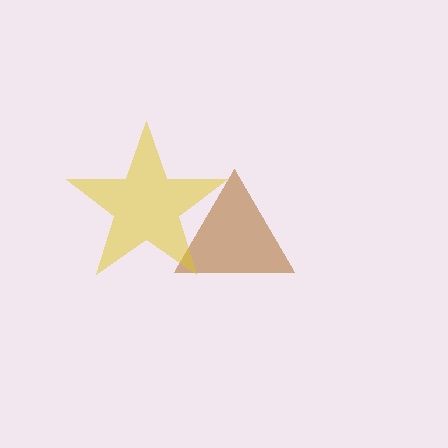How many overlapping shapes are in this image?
There are 2 overlapping shapes in the image.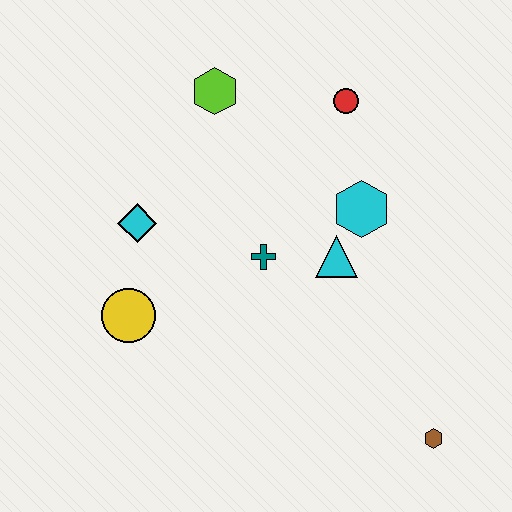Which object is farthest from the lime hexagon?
The brown hexagon is farthest from the lime hexagon.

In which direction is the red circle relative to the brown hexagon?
The red circle is above the brown hexagon.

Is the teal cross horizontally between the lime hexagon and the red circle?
Yes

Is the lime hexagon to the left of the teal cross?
Yes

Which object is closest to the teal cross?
The cyan triangle is closest to the teal cross.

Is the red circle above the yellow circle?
Yes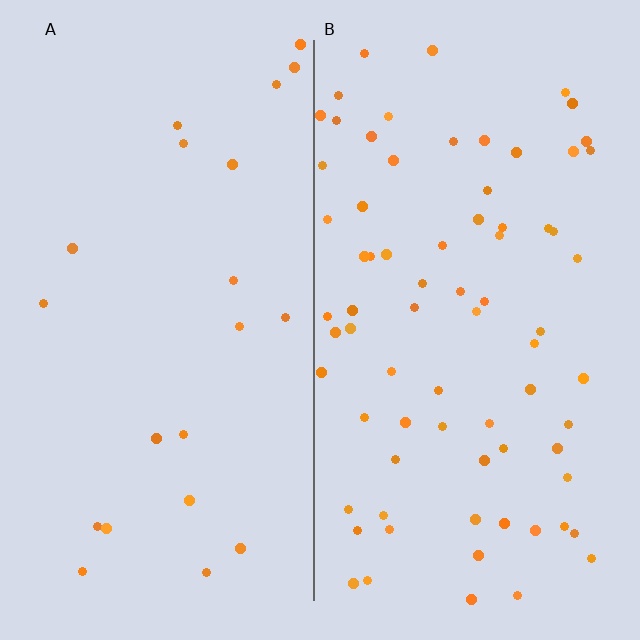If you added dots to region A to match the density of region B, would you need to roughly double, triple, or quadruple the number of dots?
Approximately quadruple.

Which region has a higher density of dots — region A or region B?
B (the right).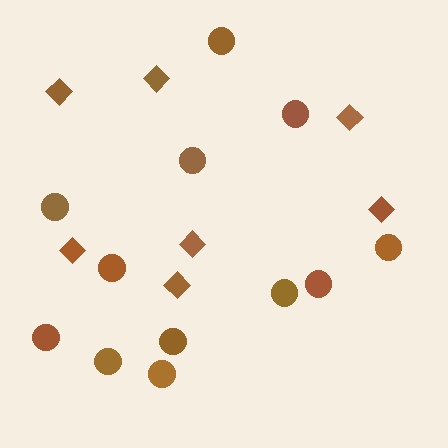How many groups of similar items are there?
There are 2 groups: one group of diamonds (7) and one group of circles (12).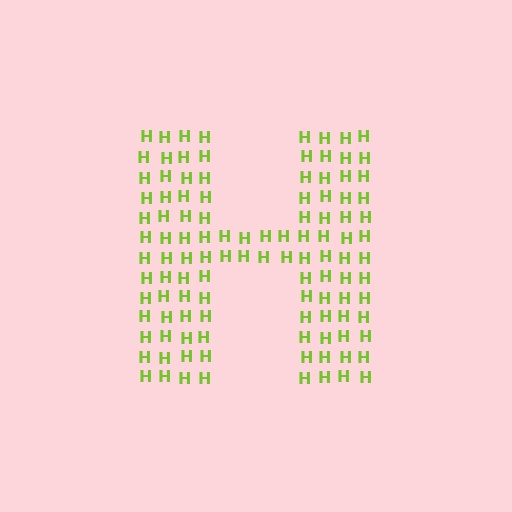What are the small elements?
The small elements are letter H's.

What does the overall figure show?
The overall figure shows the letter H.